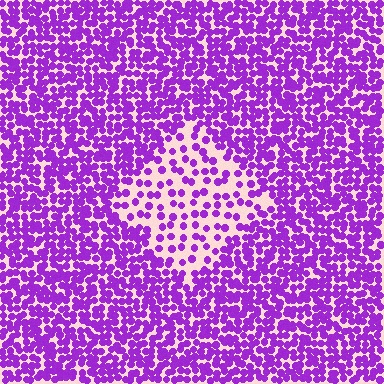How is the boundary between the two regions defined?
The boundary is defined by a change in element density (approximately 2.4x ratio). All elements are the same color, size, and shape.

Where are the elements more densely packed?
The elements are more densely packed outside the diamond boundary.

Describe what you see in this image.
The image contains small purple elements arranged at two different densities. A diamond-shaped region is visible where the elements are less densely packed than the surrounding area.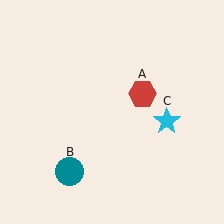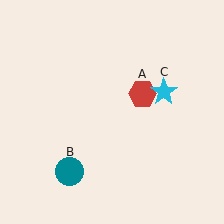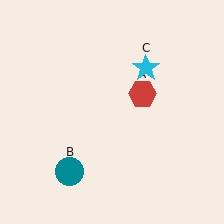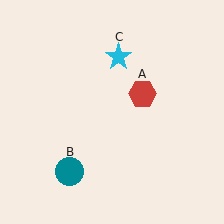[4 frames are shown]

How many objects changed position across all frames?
1 object changed position: cyan star (object C).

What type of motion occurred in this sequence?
The cyan star (object C) rotated counterclockwise around the center of the scene.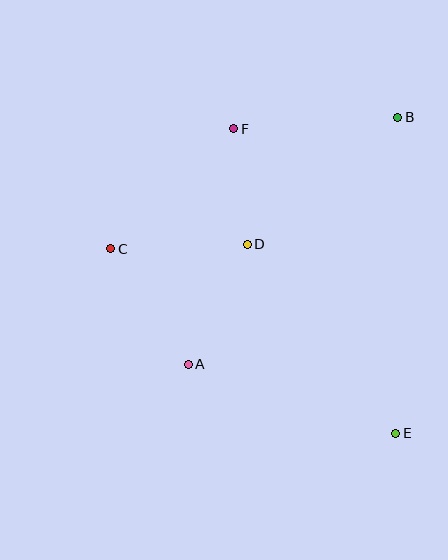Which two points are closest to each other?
Points D and F are closest to each other.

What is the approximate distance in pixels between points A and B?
The distance between A and B is approximately 323 pixels.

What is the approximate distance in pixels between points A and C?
The distance between A and C is approximately 139 pixels.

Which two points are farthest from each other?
Points E and F are farthest from each other.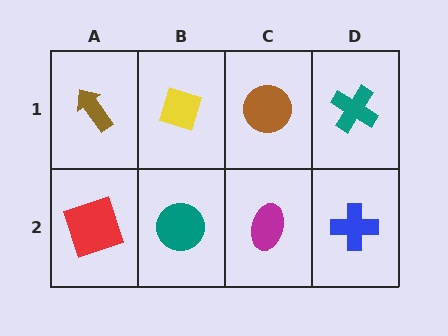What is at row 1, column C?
A brown circle.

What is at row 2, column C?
A magenta ellipse.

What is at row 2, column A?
A red square.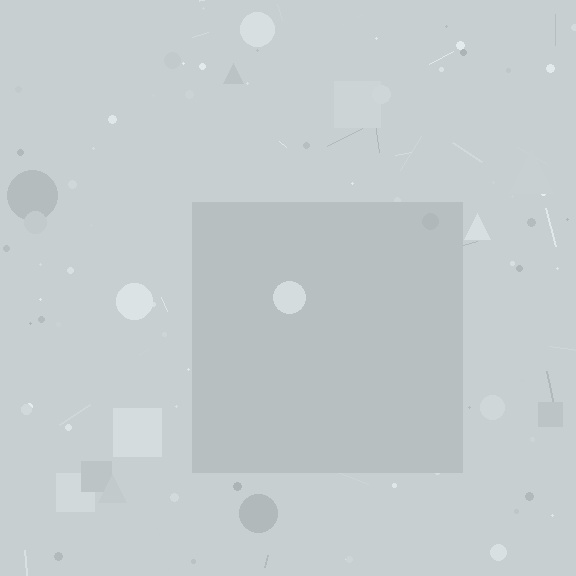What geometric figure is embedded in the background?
A square is embedded in the background.